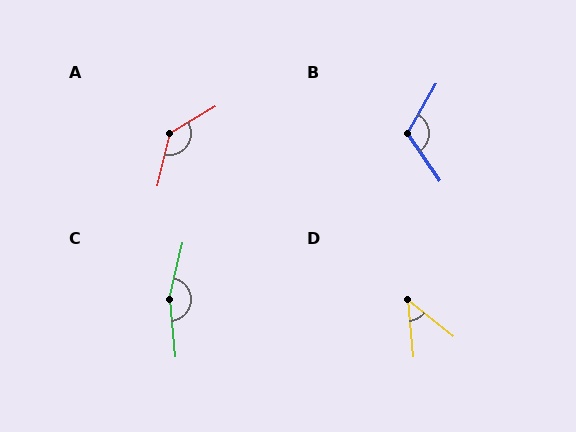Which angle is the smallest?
D, at approximately 46 degrees.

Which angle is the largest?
C, at approximately 161 degrees.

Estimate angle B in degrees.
Approximately 116 degrees.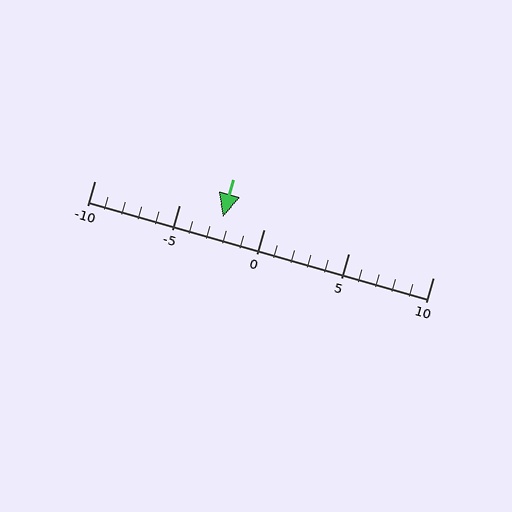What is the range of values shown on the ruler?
The ruler shows values from -10 to 10.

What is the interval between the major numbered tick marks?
The major tick marks are spaced 5 units apart.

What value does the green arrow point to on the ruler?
The green arrow points to approximately -2.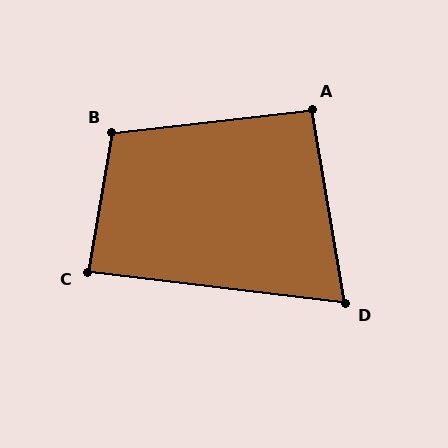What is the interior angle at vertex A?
Approximately 93 degrees (approximately right).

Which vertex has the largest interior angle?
B, at approximately 106 degrees.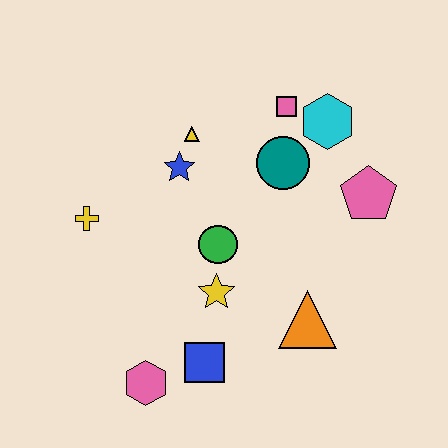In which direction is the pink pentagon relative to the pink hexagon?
The pink pentagon is to the right of the pink hexagon.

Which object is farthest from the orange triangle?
The yellow cross is farthest from the orange triangle.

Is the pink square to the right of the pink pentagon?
No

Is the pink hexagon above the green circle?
No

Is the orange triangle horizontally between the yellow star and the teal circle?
No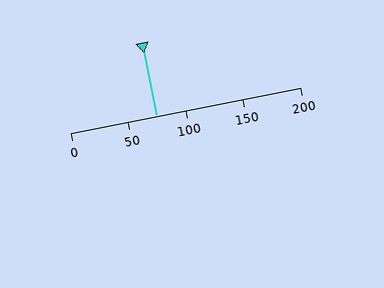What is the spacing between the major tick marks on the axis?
The major ticks are spaced 50 apart.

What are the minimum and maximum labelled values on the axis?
The axis runs from 0 to 200.